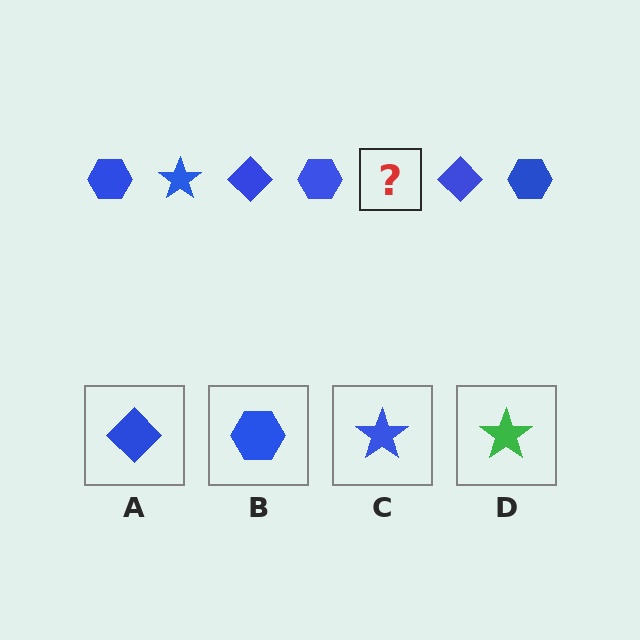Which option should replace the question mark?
Option C.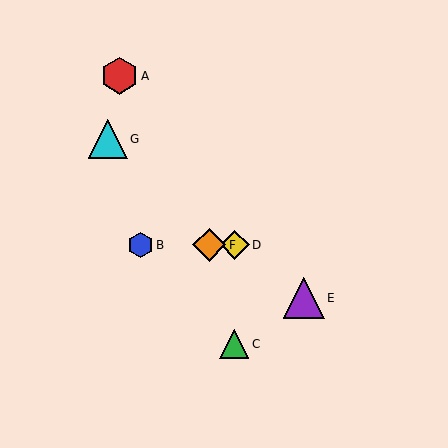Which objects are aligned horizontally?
Objects B, D, F are aligned horizontally.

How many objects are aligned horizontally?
3 objects (B, D, F) are aligned horizontally.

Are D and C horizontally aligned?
No, D is at y≈245 and C is at y≈344.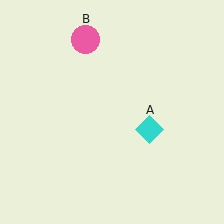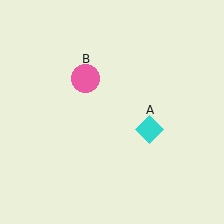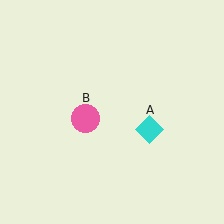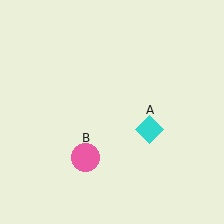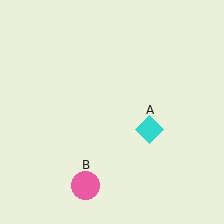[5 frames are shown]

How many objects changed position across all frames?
1 object changed position: pink circle (object B).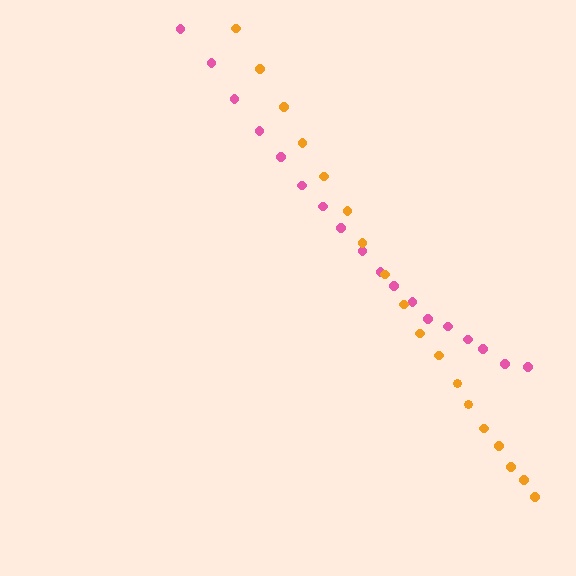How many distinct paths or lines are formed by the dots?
There are 2 distinct paths.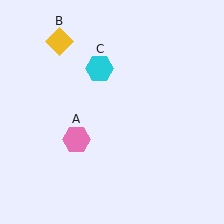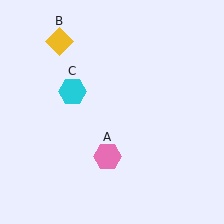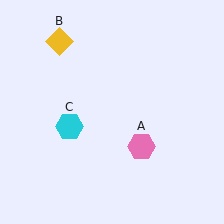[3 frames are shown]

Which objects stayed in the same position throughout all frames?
Yellow diamond (object B) remained stationary.